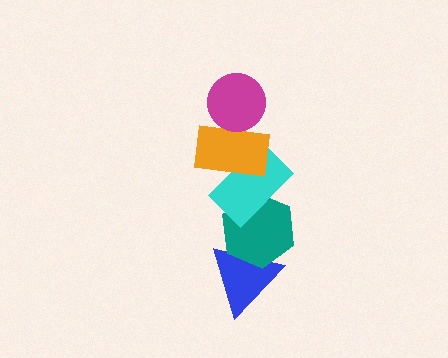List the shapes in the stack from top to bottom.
From top to bottom: the magenta circle, the orange rectangle, the cyan rectangle, the teal hexagon, the blue triangle.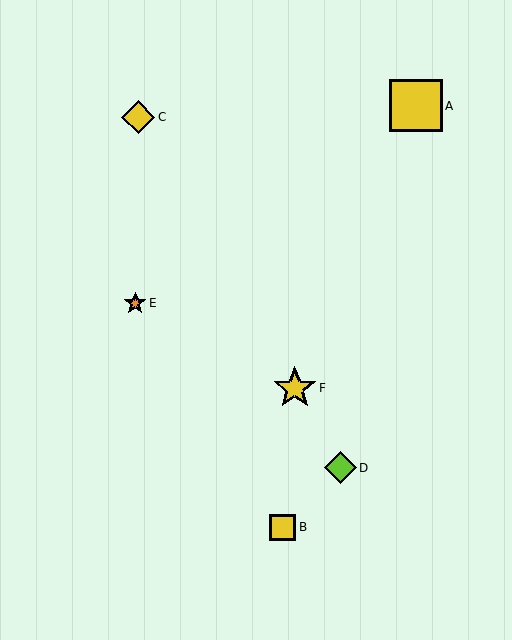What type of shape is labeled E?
Shape E is an orange star.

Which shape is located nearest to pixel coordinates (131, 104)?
The yellow diamond (labeled C) at (138, 117) is nearest to that location.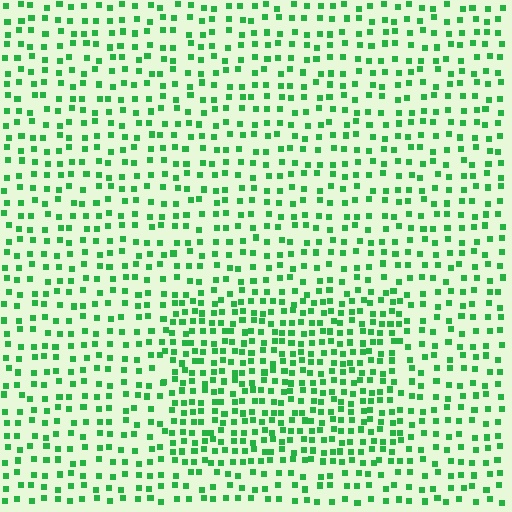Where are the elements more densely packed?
The elements are more densely packed inside the rectangle boundary.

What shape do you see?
I see a rectangle.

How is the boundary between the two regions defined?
The boundary is defined by a change in element density (approximately 1.7x ratio). All elements are the same color, size, and shape.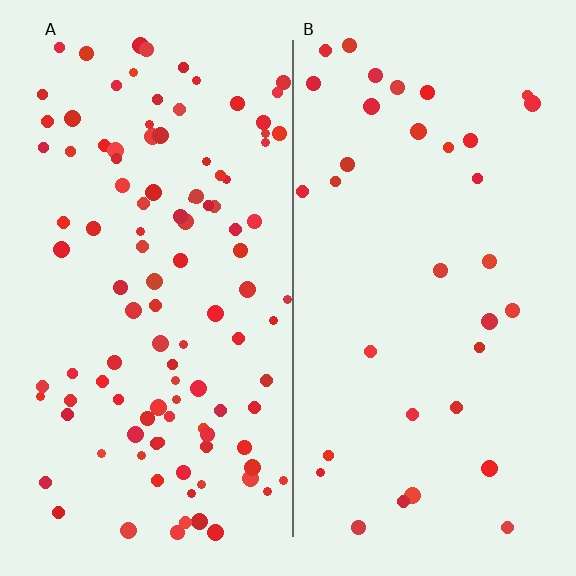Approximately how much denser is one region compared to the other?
Approximately 3.2× — region A over region B.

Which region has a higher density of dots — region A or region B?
A (the left).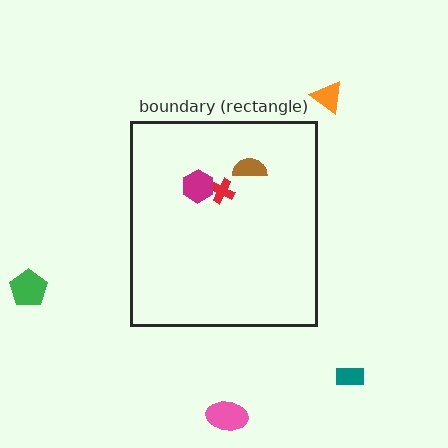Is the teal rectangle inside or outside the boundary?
Outside.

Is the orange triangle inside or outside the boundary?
Outside.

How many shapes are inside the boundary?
3 inside, 4 outside.